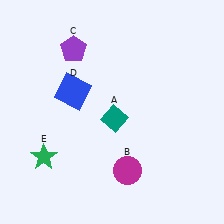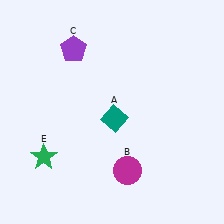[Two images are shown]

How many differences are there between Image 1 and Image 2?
There is 1 difference between the two images.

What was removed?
The blue square (D) was removed in Image 2.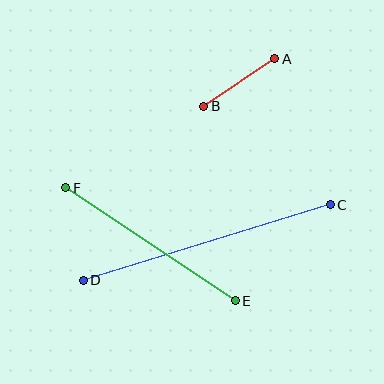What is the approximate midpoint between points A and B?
The midpoint is at approximately (239, 82) pixels.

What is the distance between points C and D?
The distance is approximately 258 pixels.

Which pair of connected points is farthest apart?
Points C and D are farthest apart.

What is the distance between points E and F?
The distance is approximately 204 pixels.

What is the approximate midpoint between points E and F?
The midpoint is at approximately (150, 244) pixels.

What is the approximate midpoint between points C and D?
The midpoint is at approximately (207, 242) pixels.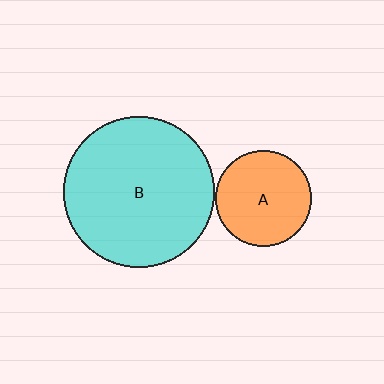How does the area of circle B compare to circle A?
Approximately 2.5 times.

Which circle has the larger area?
Circle B (cyan).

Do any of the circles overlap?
No, none of the circles overlap.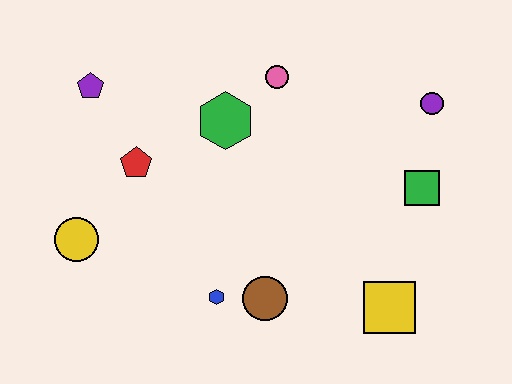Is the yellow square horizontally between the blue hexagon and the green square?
Yes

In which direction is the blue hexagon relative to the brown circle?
The blue hexagon is to the left of the brown circle.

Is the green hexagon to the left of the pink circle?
Yes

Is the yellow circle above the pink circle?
No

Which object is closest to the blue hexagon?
The brown circle is closest to the blue hexagon.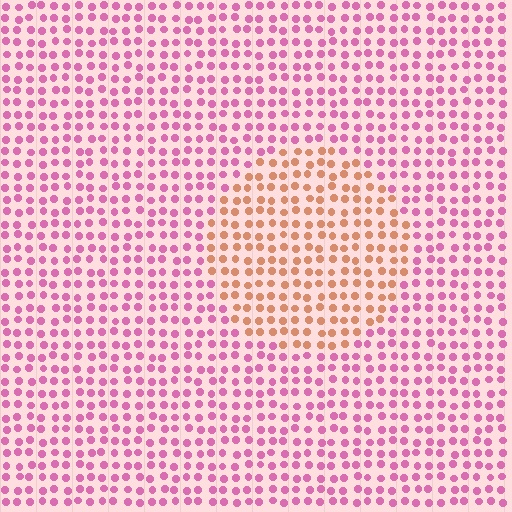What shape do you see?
I see a circle.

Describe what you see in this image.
The image is filled with small pink elements in a uniform arrangement. A circle-shaped region is visible where the elements are tinted to a slightly different hue, forming a subtle color boundary.